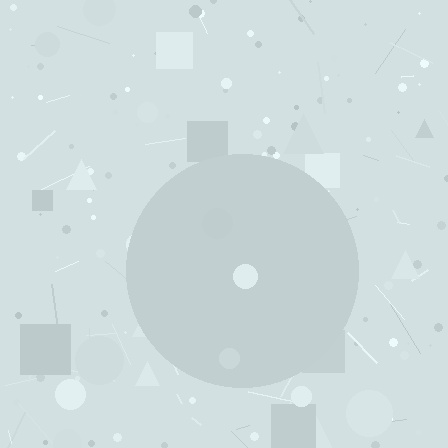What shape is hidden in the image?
A circle is hidden in the image.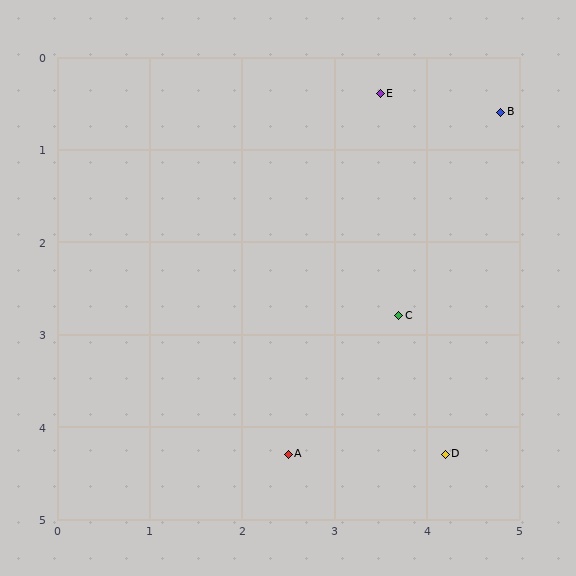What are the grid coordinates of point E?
Point E is at approximately (3.5, 0.4).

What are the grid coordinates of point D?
Point D is at approximately (4.2, 4.3).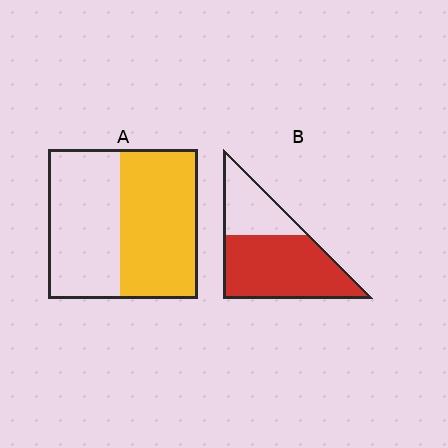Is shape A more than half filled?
Roughly half.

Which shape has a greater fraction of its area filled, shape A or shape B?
Shape B.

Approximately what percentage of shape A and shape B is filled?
A is approximately 50% and B is approximately 65%.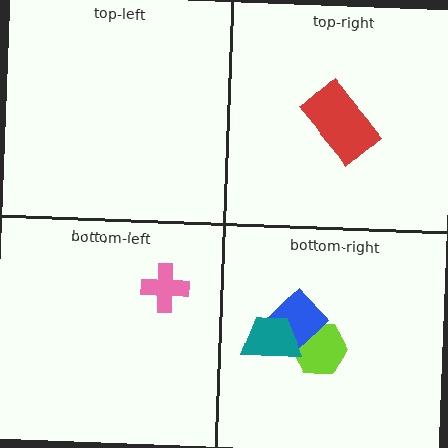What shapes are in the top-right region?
The red rectangle.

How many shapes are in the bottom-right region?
3.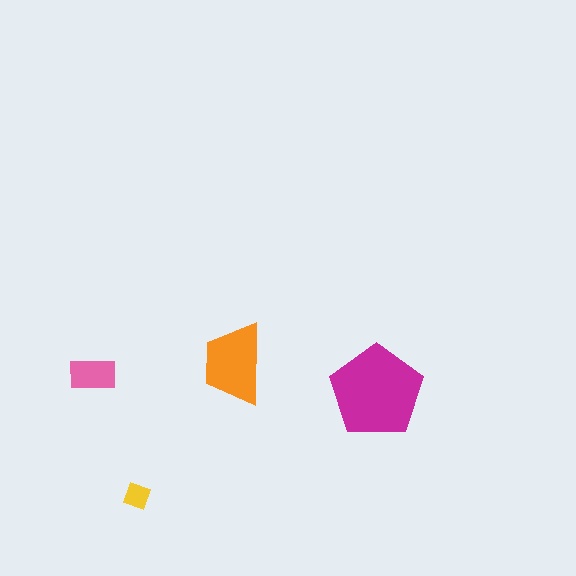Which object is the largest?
The magenta pentagon.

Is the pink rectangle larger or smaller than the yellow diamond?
Larger.